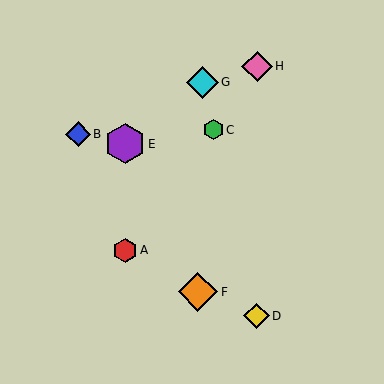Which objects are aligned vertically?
Objects A, E are aligned vertically.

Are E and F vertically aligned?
No, E is at x≈125 and F is at x≈198.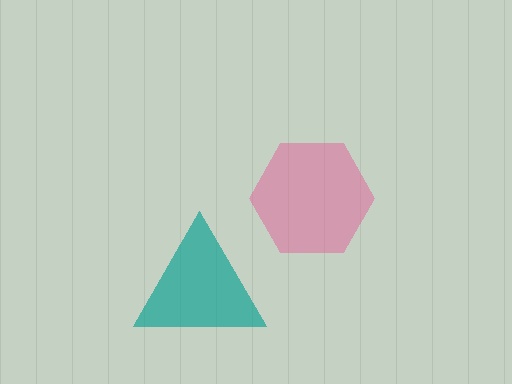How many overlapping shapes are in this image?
There are 2 overlapping shapes in the image.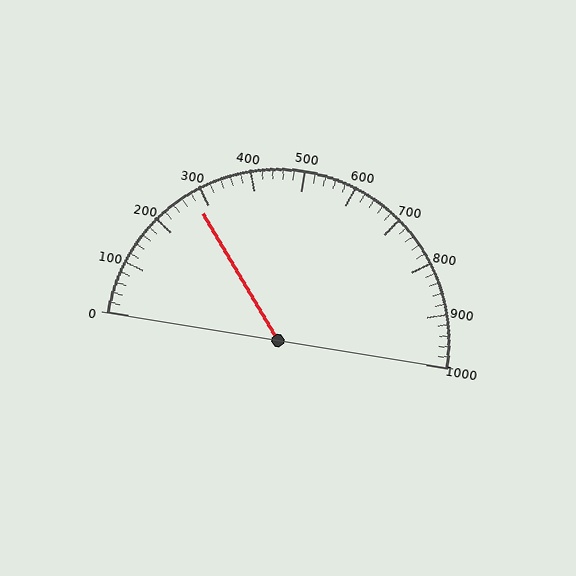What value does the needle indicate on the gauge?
The needle indicates approximately 280.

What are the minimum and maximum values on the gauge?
The gauge ranges from 0 to 1000.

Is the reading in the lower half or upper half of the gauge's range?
The reading is in the lower half of the range (0 to 1000).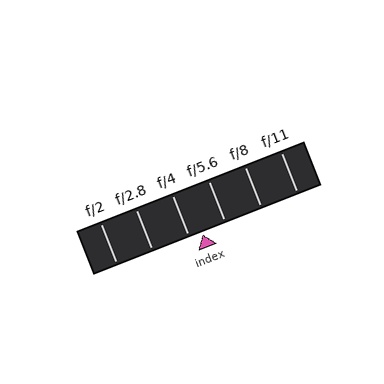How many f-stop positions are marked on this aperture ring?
There are 6 f-stop positions marked.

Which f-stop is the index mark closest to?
The index mark is closest to f/4.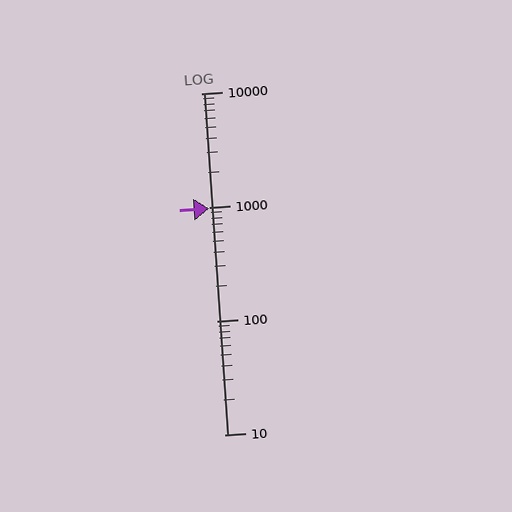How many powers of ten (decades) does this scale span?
The scale spans 3 decades, from 10 to 10000.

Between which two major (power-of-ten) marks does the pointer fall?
The pointer is between 100 and 1000.